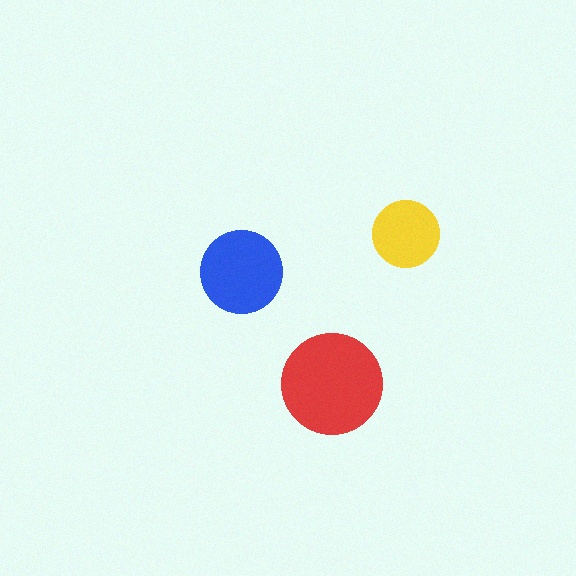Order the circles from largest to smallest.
the red one, the blue one, the yellow one.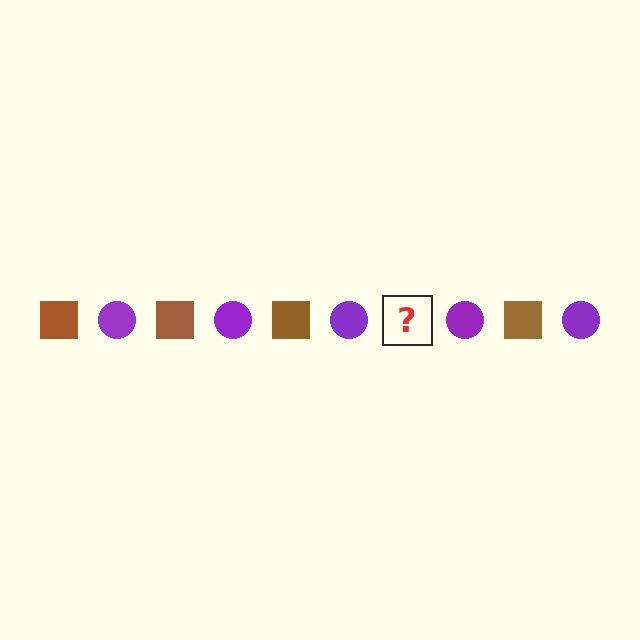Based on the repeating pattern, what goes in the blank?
The blank should be a brown square.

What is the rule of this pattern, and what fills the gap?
The rule is that the pattern alternates between brown square and purple circle. The gap should be filled with a brown square.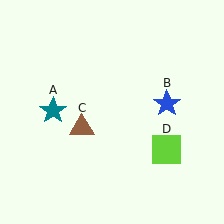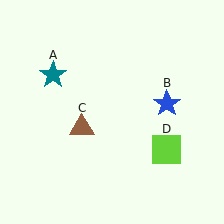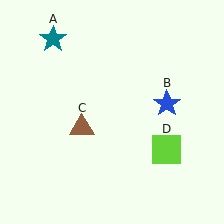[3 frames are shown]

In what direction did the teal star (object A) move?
The teal star (object A) moved up.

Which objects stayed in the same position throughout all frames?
Blue star (object B) and brown triangle (object C) and lime square (object D) remained stationary.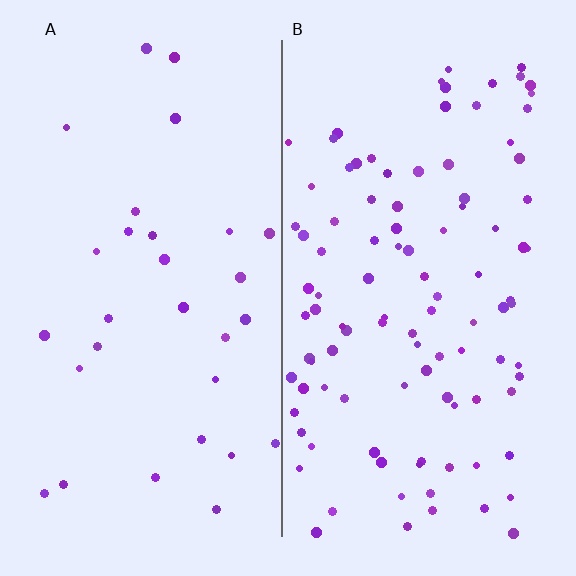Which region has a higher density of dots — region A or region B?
B (the right).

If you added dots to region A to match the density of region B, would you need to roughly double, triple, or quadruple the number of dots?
Approximately triple.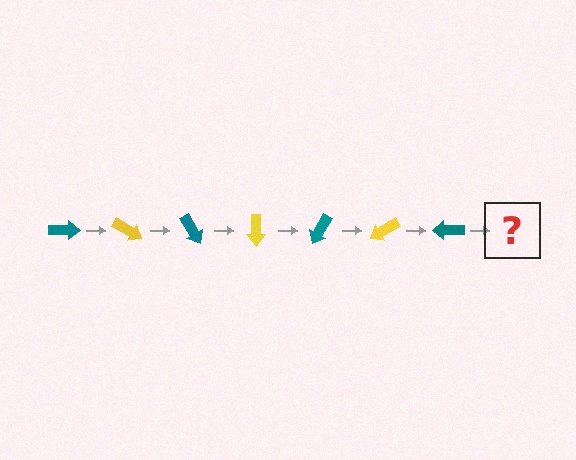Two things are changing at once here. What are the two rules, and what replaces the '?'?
The two rules are that it rotates 30 degrees each step and the color cycles through teal and yellow. The '?' should be a yellow arrow, rotated 210 degrees from the start.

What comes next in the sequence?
The next element should be a yellow arrow, rotated 210 degrees from the start.